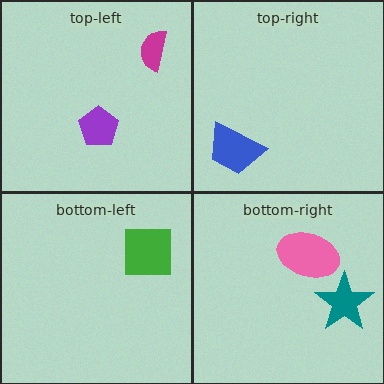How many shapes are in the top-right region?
1.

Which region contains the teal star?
The bottom-right region.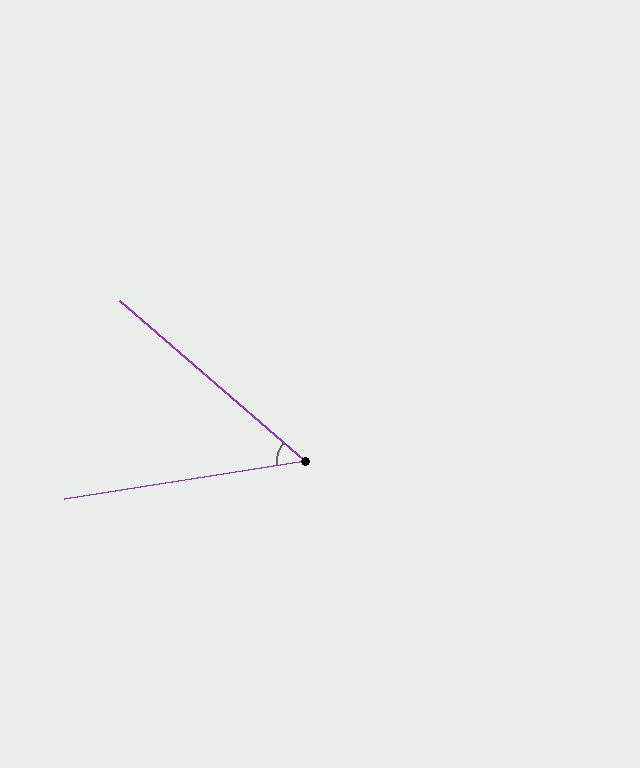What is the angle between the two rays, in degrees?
Approximately 50 degrees.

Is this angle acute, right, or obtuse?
It is acute.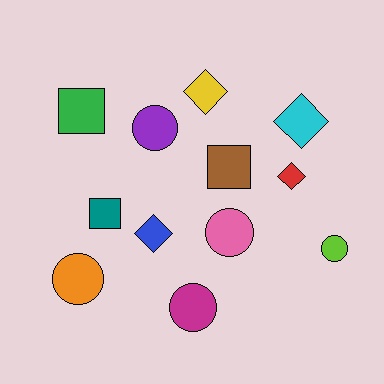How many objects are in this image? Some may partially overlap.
There are 12 objects.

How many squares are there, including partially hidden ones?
There are 3 squares.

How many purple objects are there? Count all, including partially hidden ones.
There is 1 purple object.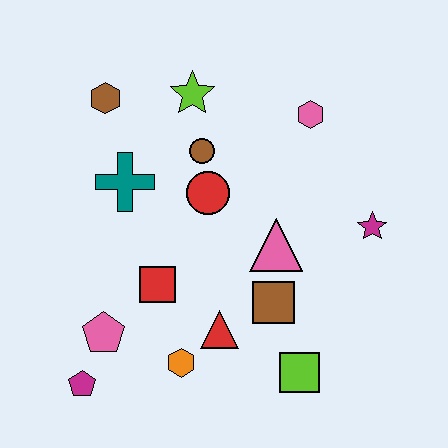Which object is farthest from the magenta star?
The magenta pentagon is farthest from the magenta star.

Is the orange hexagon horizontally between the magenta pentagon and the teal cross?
No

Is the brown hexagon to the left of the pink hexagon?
Yes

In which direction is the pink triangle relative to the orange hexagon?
The pink triangle is above the orange hexagon.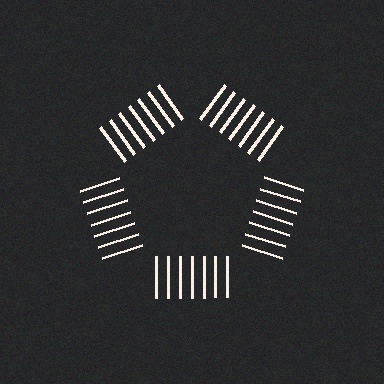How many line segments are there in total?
35 — 7 along each of the 5 edges.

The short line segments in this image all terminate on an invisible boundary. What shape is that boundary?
An illusory pentagon — the line segments terminate on its edges but no continuous stroke is drawn.